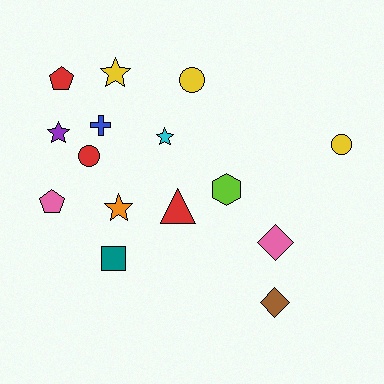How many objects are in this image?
There are 15 objects.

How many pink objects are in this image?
There are 2 pink objects.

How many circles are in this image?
There are 3 circles.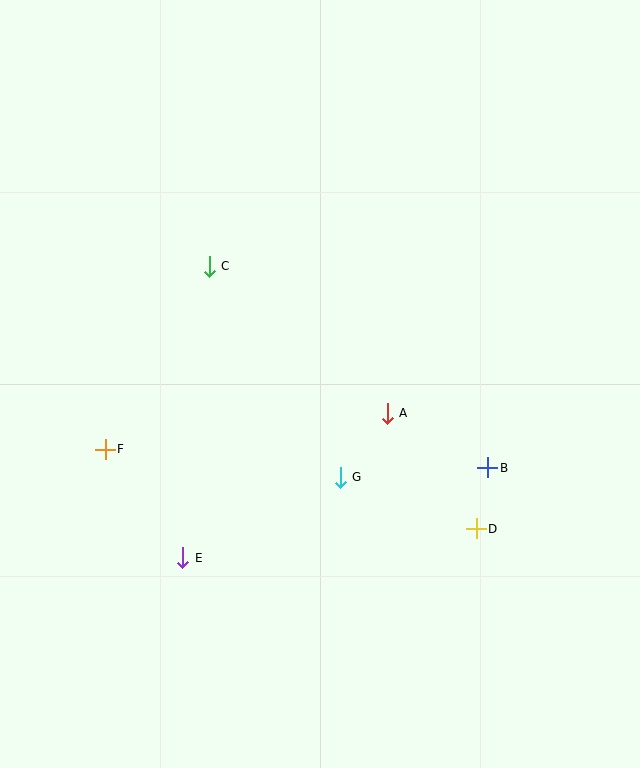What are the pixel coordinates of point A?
Point A is at (387, 413).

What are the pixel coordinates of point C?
Point C is at (209, 266).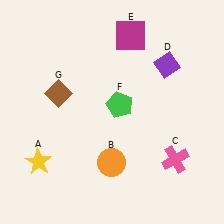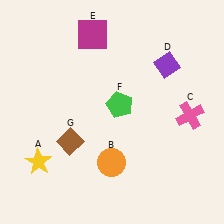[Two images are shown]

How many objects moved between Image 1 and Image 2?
3 objects moved between the two images.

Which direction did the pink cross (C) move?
The pink cross (C) moved up.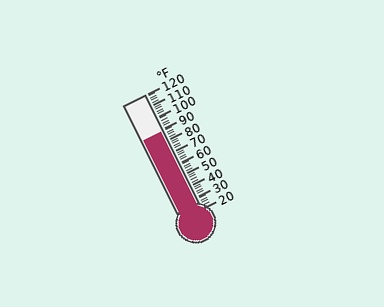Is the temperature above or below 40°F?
The temperature is above 40°F.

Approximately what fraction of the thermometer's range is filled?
The thermometer is filled to approximately 70% of its range.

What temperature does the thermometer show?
The thermometer shows approximately 88°F.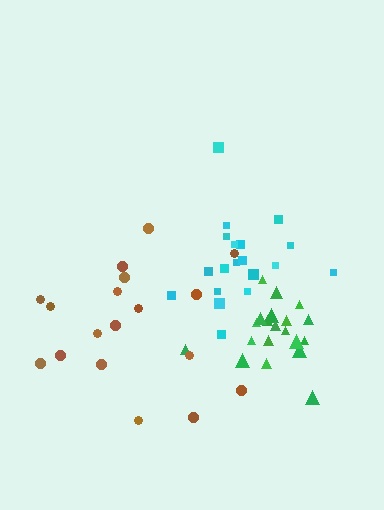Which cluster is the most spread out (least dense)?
Brown.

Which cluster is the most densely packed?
Green.